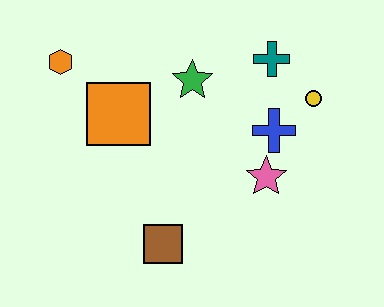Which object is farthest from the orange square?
The yellow circle is farthest from the orange square.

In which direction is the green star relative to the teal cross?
The green star is to the left of the teal cross.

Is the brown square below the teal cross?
Yes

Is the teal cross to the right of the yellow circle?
No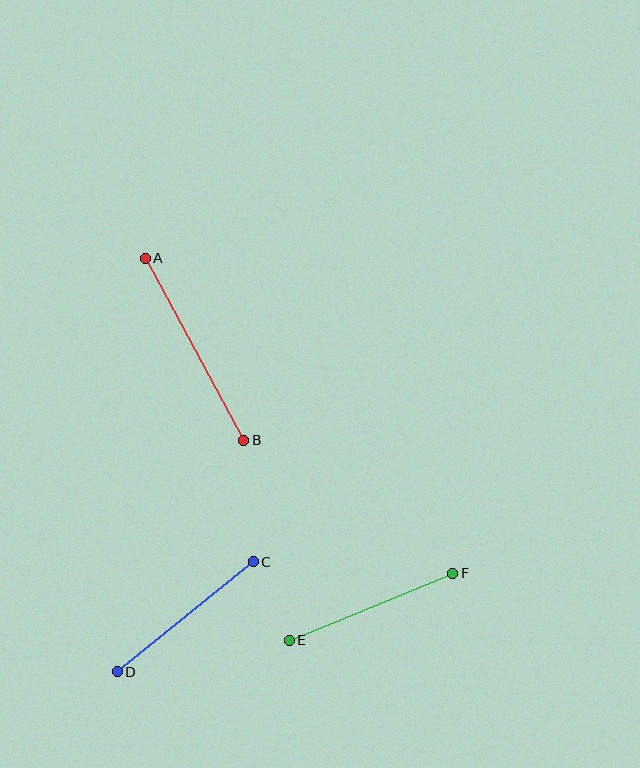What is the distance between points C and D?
The distance is approximately 175 pixels.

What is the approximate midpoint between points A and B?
The midpoint is at approximately (195, 349) pixels.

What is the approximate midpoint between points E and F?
The midpoint is at approximately (371, 607) pixels.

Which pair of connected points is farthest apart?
Points A and B are farthest apart.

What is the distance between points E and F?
The distance is approximately 177 pixels.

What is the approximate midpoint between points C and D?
The midpoint is at approximately (185, 617) pixels.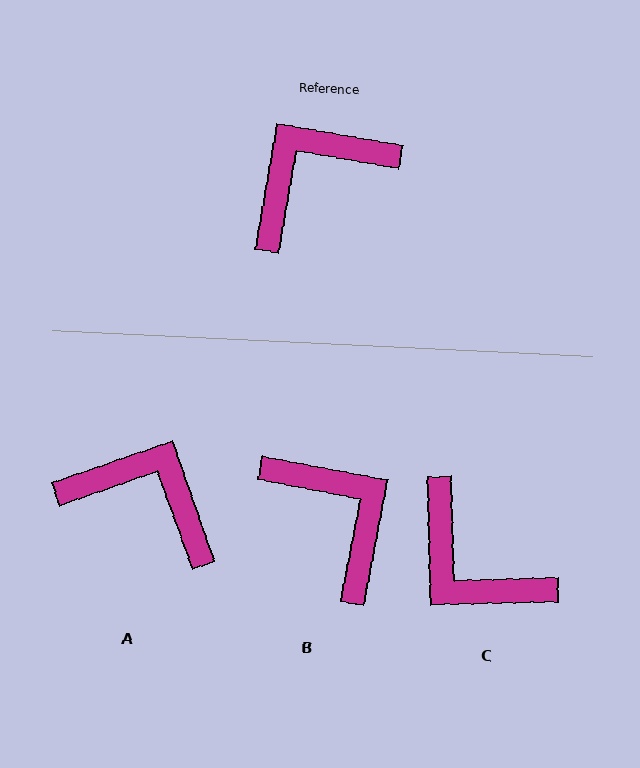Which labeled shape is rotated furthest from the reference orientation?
C, about 101 degrees away.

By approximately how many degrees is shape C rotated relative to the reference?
Approximately 101 degrees counter-clockwise.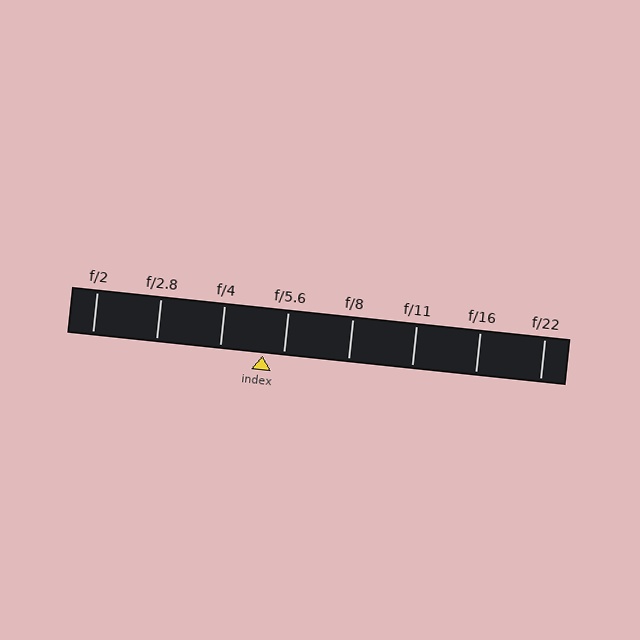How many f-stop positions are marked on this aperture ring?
There are 8 f-stop positions marked.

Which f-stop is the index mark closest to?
The index mark is closest to f/5.6.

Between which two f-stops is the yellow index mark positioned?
The index mark is between f/4 and f/5.6.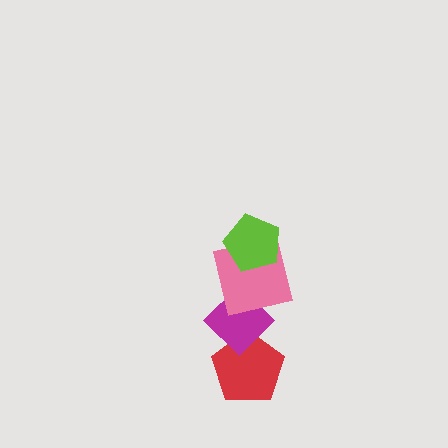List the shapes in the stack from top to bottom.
From top to bottom: the lime pentagon, the pink square, the magenta diamond, the red pentagon.